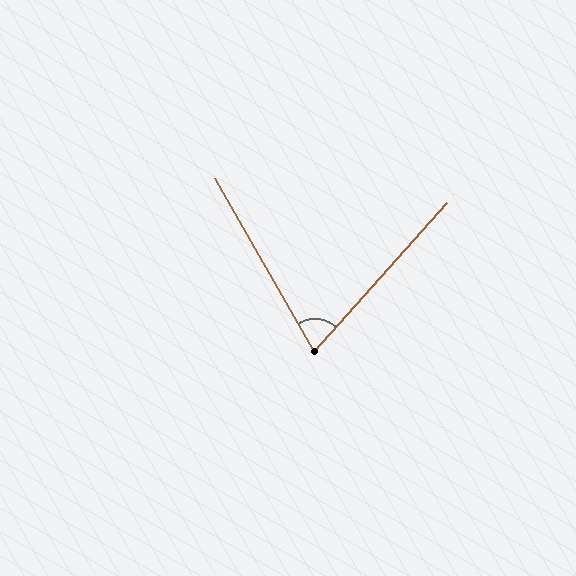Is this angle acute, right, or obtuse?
It is acute.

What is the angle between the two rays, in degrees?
Approximately 72 degrees.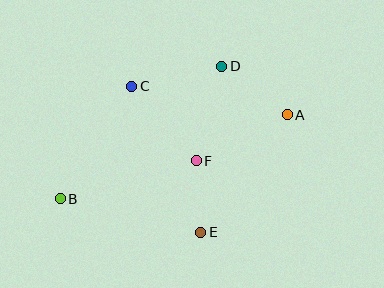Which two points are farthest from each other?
Points A and B are farthest from each other.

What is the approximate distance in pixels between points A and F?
The distance between A and F is approximately 102 pixels.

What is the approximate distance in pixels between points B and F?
The distance between B and F is approximately 141 pixels.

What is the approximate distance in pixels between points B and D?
The distance between B and D is approximately 209 pixels.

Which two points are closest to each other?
Points E and F are closest to each other.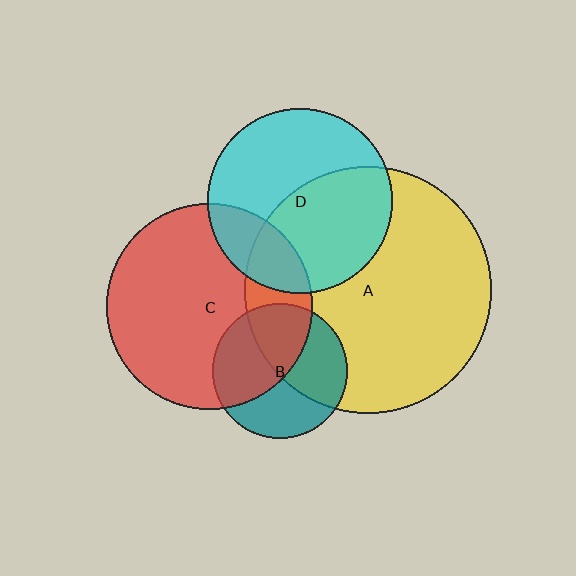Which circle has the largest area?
Circle A (yellow).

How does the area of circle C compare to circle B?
Approximately 2.3 times.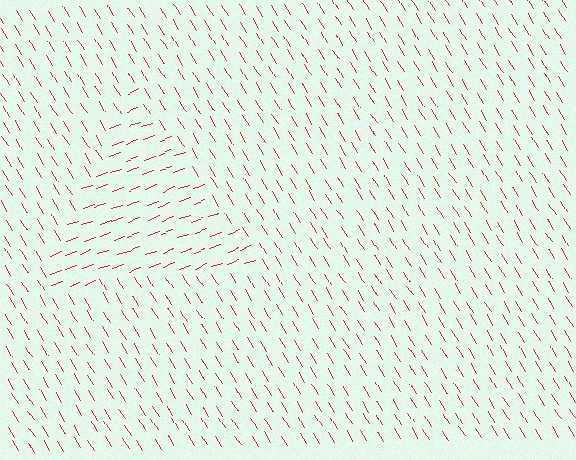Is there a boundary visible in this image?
Yes, there is a texture boundary formed by a change in line orientation.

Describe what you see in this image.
The image is filled with small red line segments. A triangle region in the image has lines oriented differently from the surrounding lines, creating a visible texture boundary.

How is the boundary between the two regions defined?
The boundary is defined purely by a change in line orientation (approximately 79 degrees difference). All lines are the same color and thickness.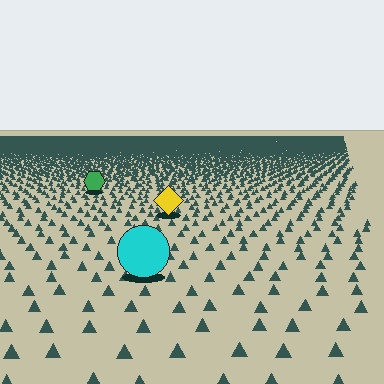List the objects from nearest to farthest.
From nearest to farthest: the cyan circle, the yellow diamond, the green hexagon.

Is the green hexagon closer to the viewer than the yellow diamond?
No. The yellow diamond is closer — you can tell from the texture gradient: the ground texture is coarser near it.